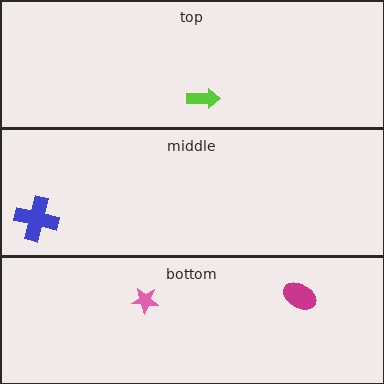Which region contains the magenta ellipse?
The bottom region.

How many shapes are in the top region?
1.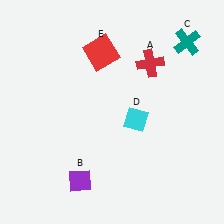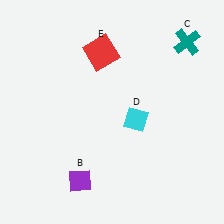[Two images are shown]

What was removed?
The red cross (A) was removed in Image 2.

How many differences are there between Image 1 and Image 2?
There is 1 difference between the two images.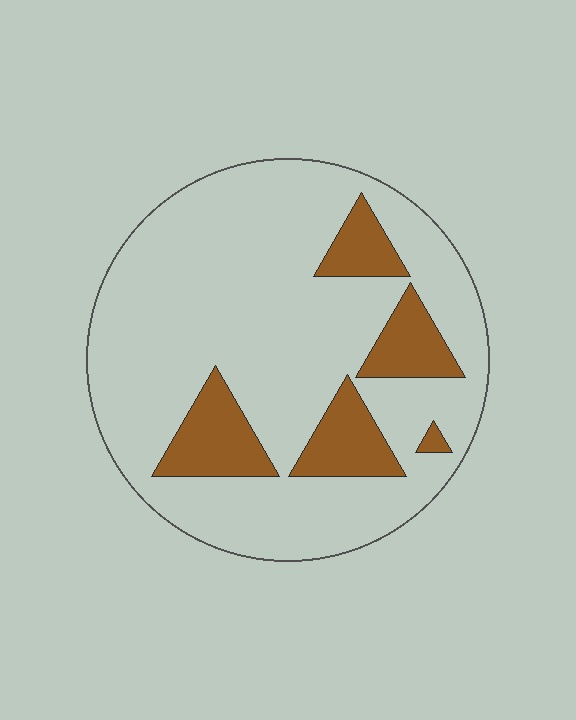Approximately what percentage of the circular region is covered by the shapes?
Approximately 20%.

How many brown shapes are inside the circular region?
5.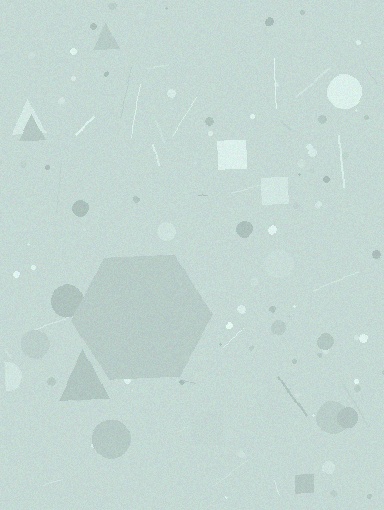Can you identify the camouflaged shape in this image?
The camouflaged shape is a hexagon.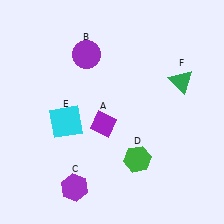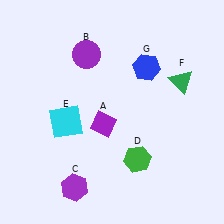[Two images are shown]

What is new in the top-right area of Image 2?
A blue hexagon (G) was added in the top-right area of Image 2.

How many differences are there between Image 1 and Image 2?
There is 1 difference between the two images.